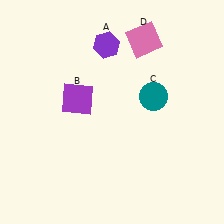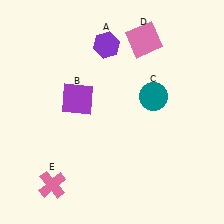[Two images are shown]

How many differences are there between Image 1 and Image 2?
There is 1 difference between the two images.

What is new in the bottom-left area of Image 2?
A pink cross (E) was added in the bottom-left area of Image 2.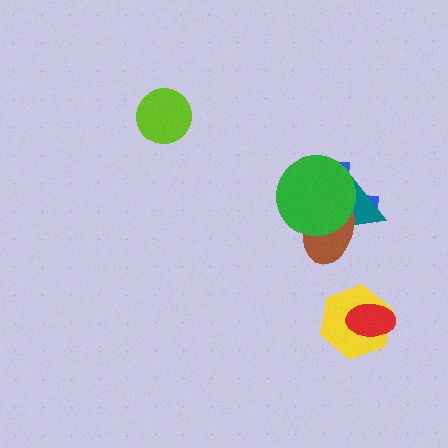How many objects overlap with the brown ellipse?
3 objects overlap with the brown ellipse.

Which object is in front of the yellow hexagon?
The red ellipse is in front of the yellow hexagon.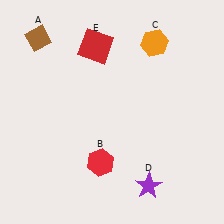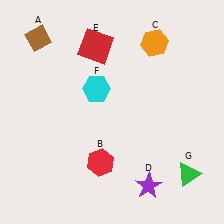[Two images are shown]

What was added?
A cyan hexagon (F), a green triangle (G) were added in Image 2.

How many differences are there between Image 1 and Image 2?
There are 2 differences between the two images.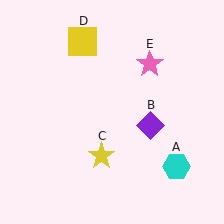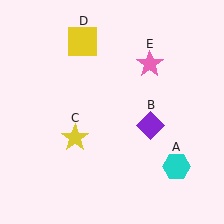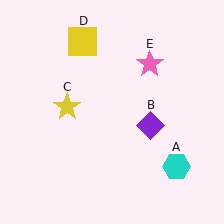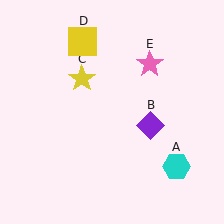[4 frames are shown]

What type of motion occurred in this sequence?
The yellow star (object C) rotated clockwise around the center of the scene.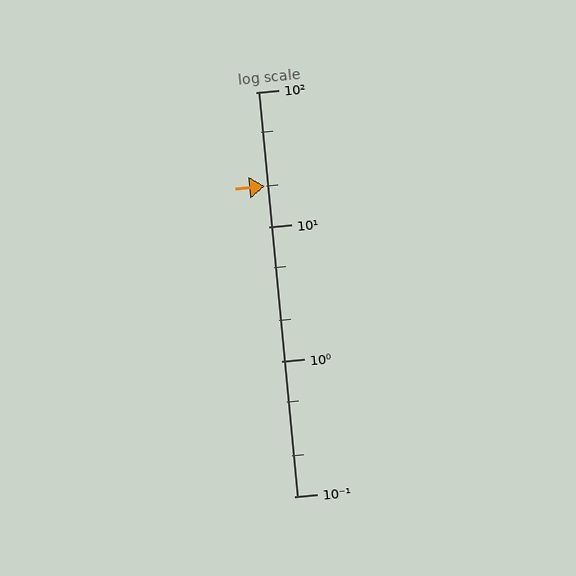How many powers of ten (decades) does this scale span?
The scale spans 3 decades, from 0.1 to 100.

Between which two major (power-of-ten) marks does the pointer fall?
The pointer is between 10 and 100.